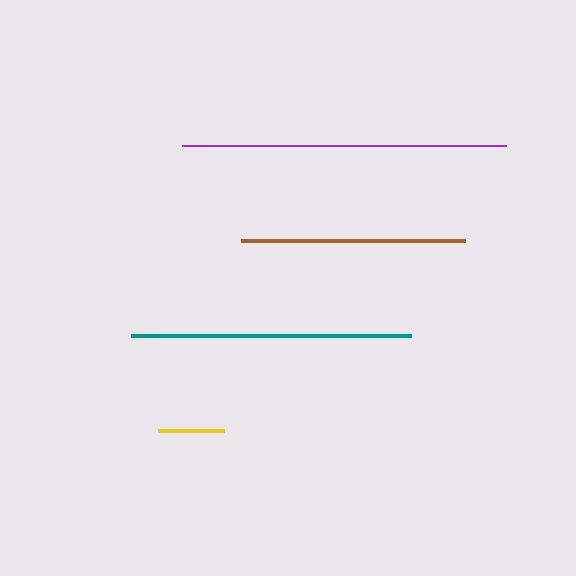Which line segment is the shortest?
The yellow line is the shortest at approximately 66 pixels.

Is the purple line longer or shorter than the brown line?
The purple line is longer than the brown line.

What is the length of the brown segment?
The brown segment is approximately 223 pixels long.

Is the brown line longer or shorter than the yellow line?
The brown line is longer than the yellow line.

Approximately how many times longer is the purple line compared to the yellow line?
The purple line is approximately 4.9 times the length of the yellow line.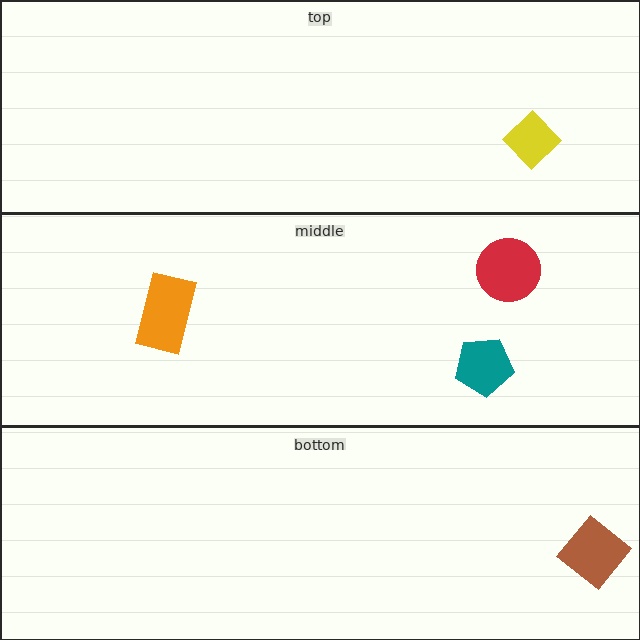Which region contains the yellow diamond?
The top region.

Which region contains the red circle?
The middle region.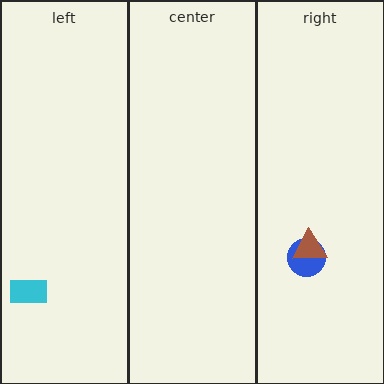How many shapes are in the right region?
2.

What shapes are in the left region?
The cyan rectangle.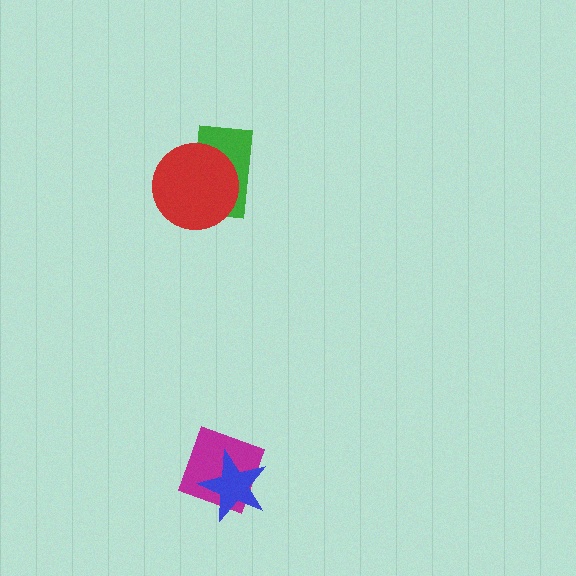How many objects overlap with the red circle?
1 object overlaps with the red circle.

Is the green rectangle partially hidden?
Yes, it is partially covered by another shape.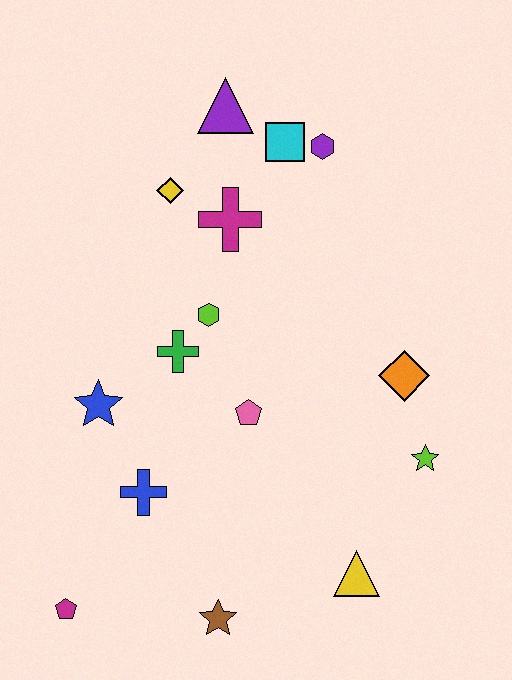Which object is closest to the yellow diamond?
The magenta cross is closest to the yellow diamond.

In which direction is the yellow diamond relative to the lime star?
The yellow diamond is above the lime star.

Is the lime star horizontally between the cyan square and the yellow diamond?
No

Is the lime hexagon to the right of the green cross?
Yes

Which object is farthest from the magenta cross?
The magenta pentagon is farthest from the magenta cross.